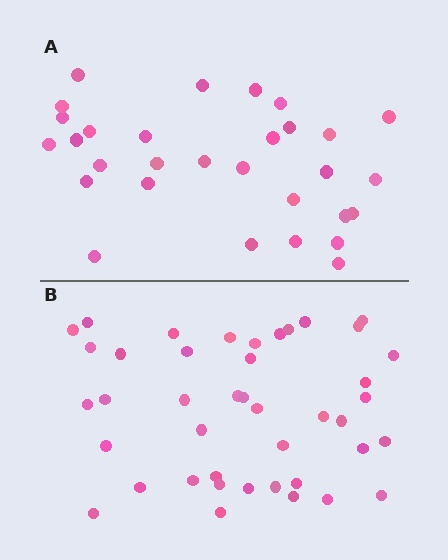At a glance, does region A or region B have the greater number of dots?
Region B (the bottom region) has more dots.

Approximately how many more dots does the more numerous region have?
Region B has roughly 12 or so more dots than region A.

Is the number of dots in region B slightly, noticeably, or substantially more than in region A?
Region B has noticeably more, but not dramatically so. The ratio is roughly 1.4 to 1.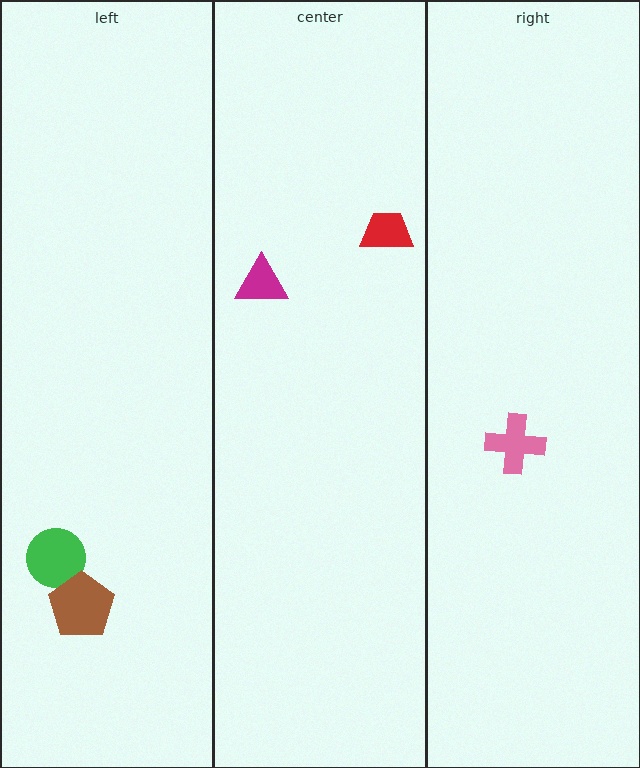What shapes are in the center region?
The magenta triangle, the red trapezoid.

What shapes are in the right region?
The pink cross.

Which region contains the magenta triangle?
The center region.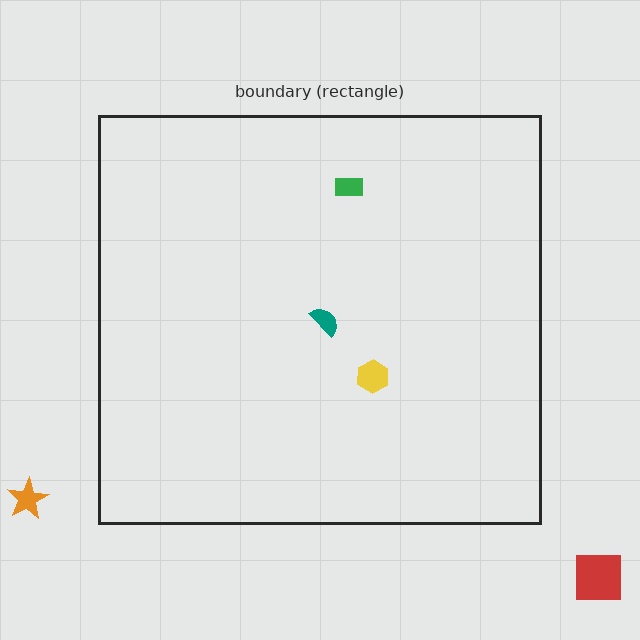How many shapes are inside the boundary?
3 inside, 2 outside.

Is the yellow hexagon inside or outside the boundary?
Inside.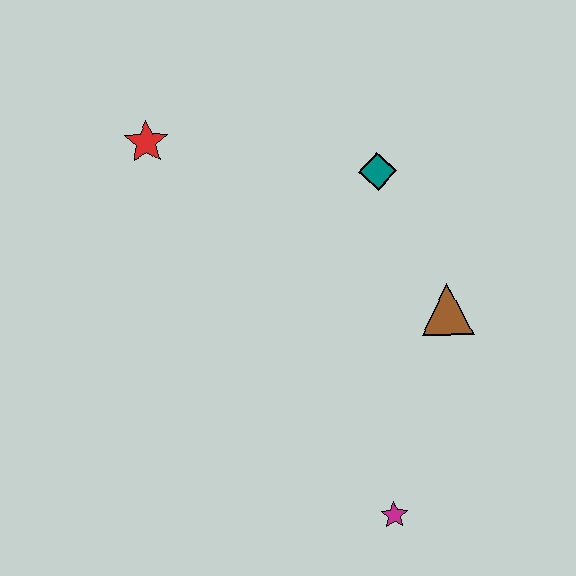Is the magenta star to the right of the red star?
Yes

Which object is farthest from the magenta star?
The red star is farthest from the magenta star.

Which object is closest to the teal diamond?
The brown triangle is closest to the teal diamond.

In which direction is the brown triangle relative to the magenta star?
The brown triangle is above the magenta star.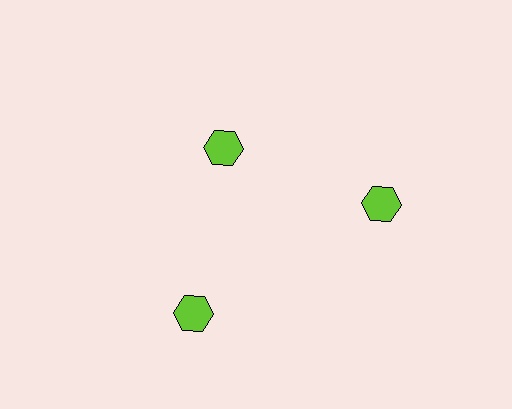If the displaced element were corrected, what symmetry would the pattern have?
It would have 3-fold rotational symmetry — the pattern would map onto itself every 120 degrees.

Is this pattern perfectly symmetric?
No. The 3 lime hexagons are arranged in a ring, but one element near the 11 o'clock position is pulled inward toward the center, breaking the 3-fold rotational symmetry.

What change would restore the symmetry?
The symmetry would be restored by moving it outward, back onto the ring so that all 3 hexagons sit at equal angles and equal distance from the center.